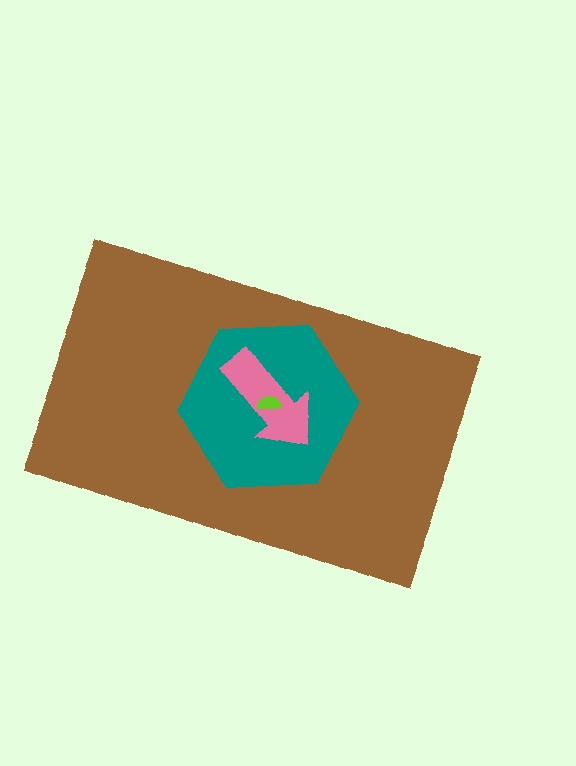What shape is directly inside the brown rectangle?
The teal hexagon.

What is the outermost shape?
The brown rectangle.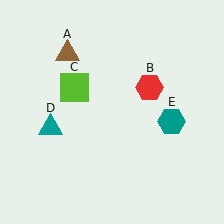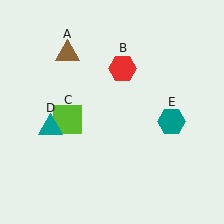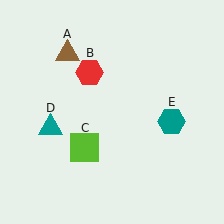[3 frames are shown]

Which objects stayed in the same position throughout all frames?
Brown triangle (object A) and teal triangle (object D) and teal hexagon (object E) remained stationary.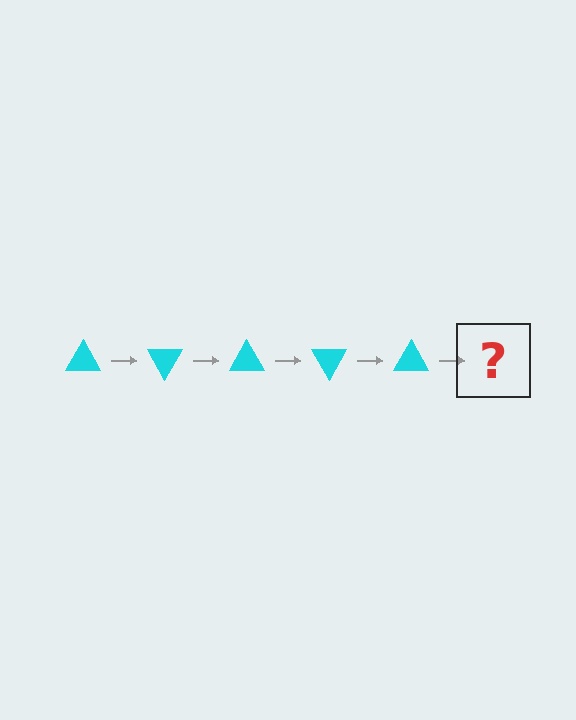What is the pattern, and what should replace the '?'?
The pattern is that the triangle rotates 60 degrees each step. The '?' should be a cyan triangle rotated 300 degrees.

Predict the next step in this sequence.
The next step is a cyan triangle rotated 300 degrees.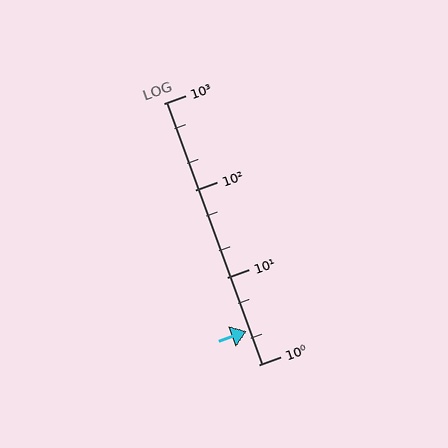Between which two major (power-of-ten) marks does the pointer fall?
The pointer is between 1 and 10.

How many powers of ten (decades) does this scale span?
The scale spans 3 decades, from 1 to 1000.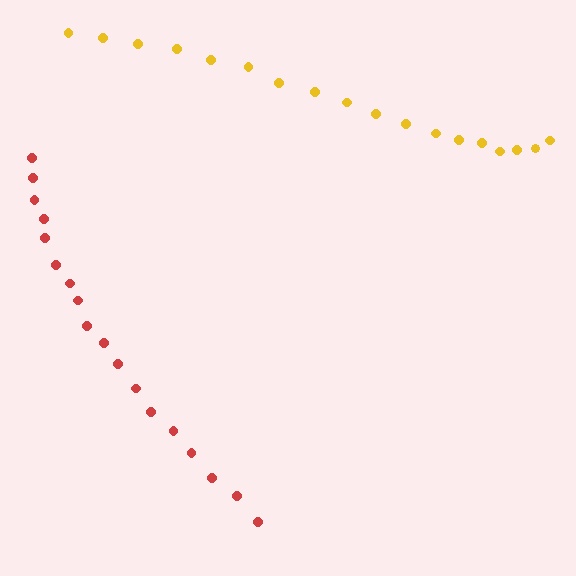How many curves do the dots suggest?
There are 2 distinct paths.